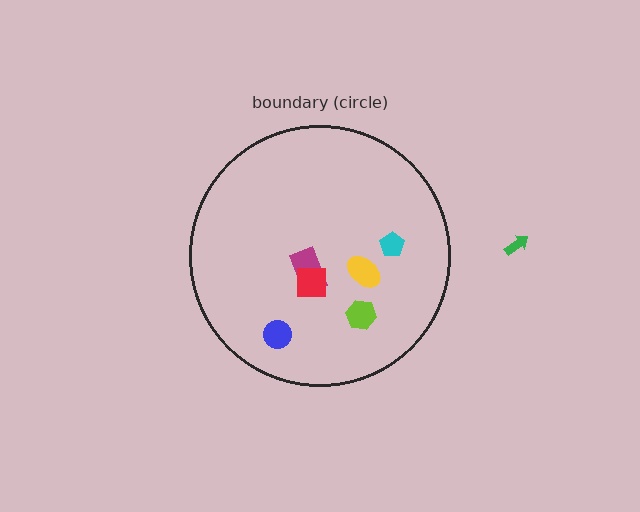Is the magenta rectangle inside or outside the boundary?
Inside.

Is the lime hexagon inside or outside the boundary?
Inside.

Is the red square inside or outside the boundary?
Inside.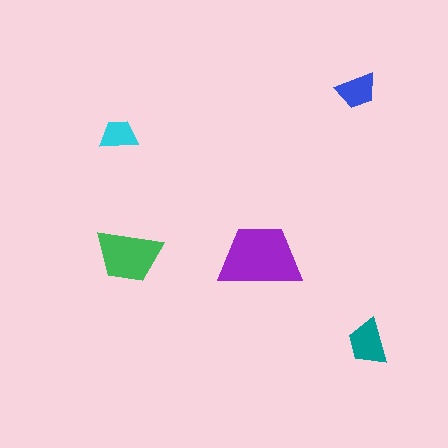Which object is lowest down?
The teal trapezoid is bottommost.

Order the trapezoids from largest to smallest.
the purple one, the green one, the teal one, the blue one, the cyan one.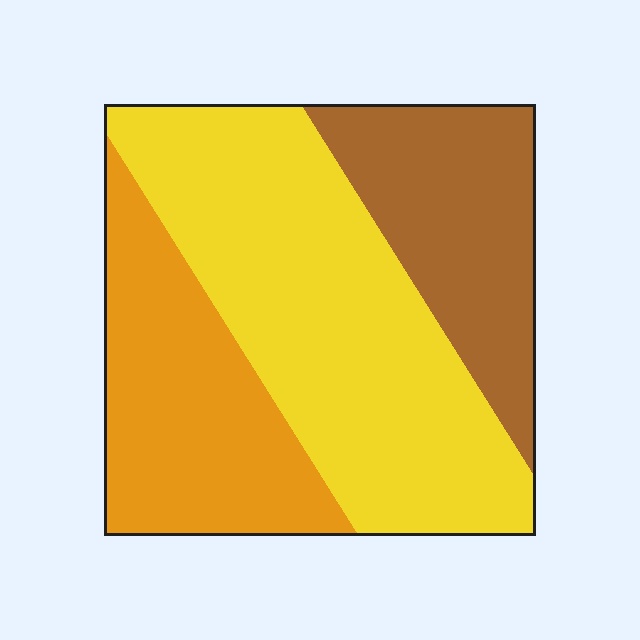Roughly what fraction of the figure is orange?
Orange covers about 30% of the figure.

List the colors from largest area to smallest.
From largest to smallest: yellow, orange, brown.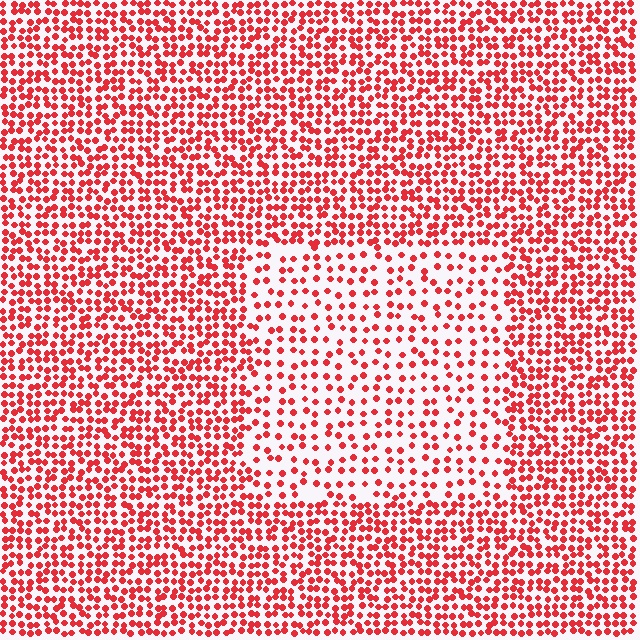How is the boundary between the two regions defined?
The boundary is defined by a change in element density (approximately 2.0x ratio). All elements are the same color, size, and shape.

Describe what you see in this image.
The image contains small red elements arranged at two different densities. A rectangle-shaped region is visible where the elements are less densely packed than the surrounding area.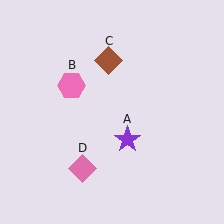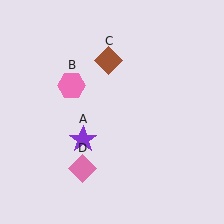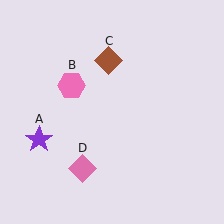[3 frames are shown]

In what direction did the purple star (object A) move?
The purple star (object A) moved left.